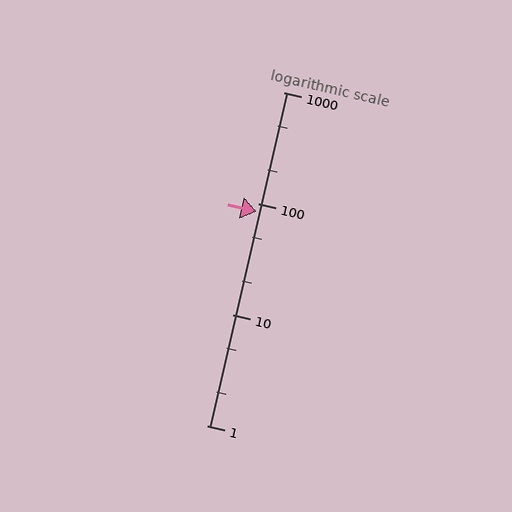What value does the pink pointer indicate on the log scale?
The pointer indicates approximately 85.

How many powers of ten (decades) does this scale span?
The scale spans 3 decades, from 1 to 1000.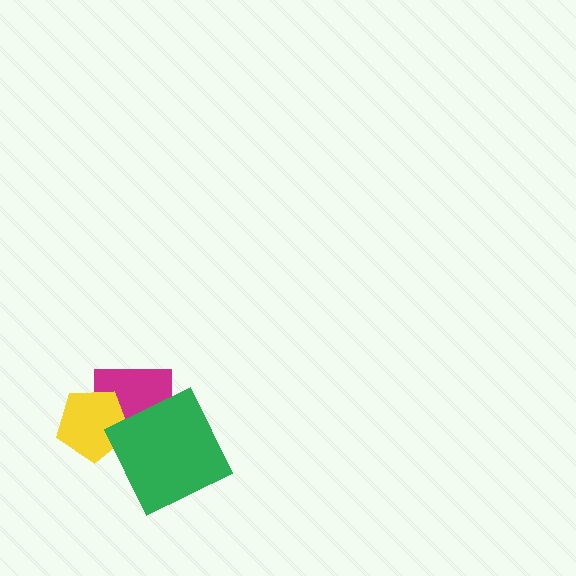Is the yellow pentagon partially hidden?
No, no other shape covers it.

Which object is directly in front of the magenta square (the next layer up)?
The yellow pentagon is directly in front of the magenta square.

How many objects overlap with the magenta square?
2 objects overlap with the magenta square.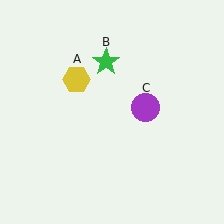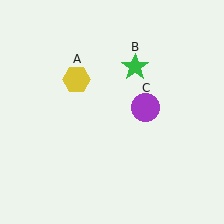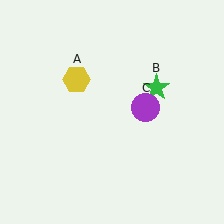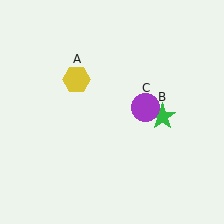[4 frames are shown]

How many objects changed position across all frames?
1 object changed position: green star (object B).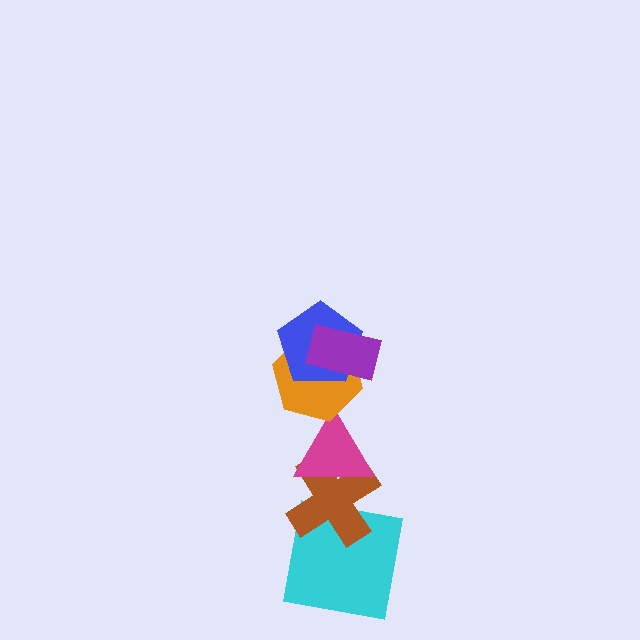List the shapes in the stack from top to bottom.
From top to bottom: the purple rectangle, the blue pentagon, the orange hexagon, the magenta triangle, the brown cross, the cyan square.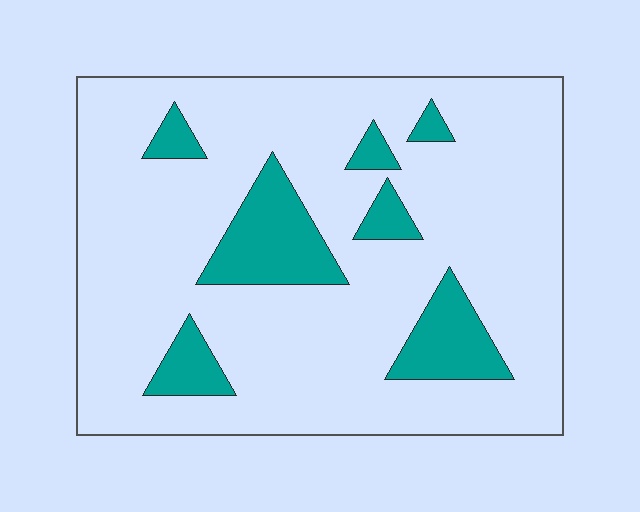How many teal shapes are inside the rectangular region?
7.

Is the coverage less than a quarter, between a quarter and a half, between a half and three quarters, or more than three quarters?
Less than a quarter.